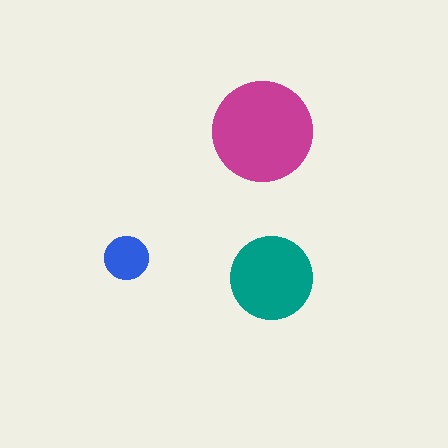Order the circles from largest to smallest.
the magenta one, the teal one, the blue one.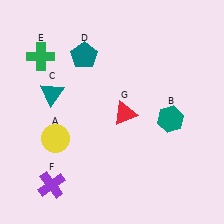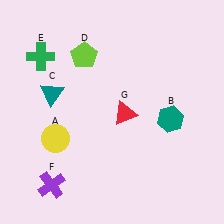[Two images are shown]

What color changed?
The pentagon (D) changed from teal in Image 1 to lime in Image 2.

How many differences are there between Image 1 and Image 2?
There is 1 difference between the two images.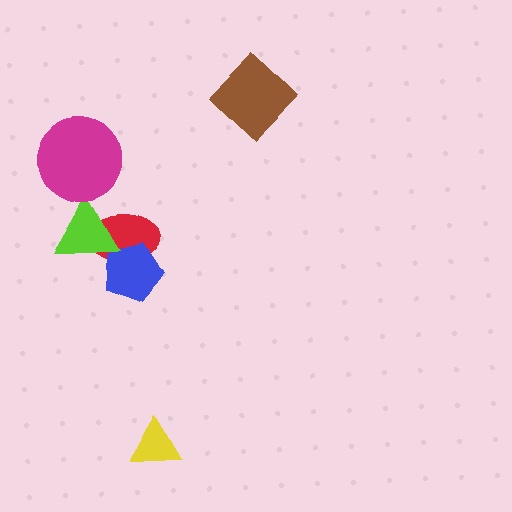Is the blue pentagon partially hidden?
Yes, it is partially covered by another shape.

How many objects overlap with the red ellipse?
2 objects overlap with the red ellipse.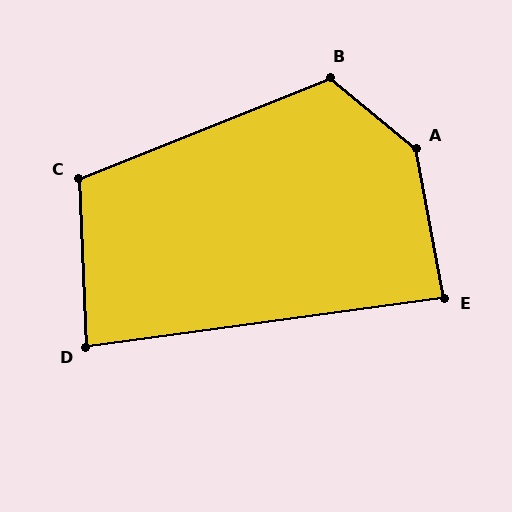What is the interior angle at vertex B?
Approximately 119 degrees (obtuse).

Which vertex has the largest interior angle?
A, at approximately 140 degrees.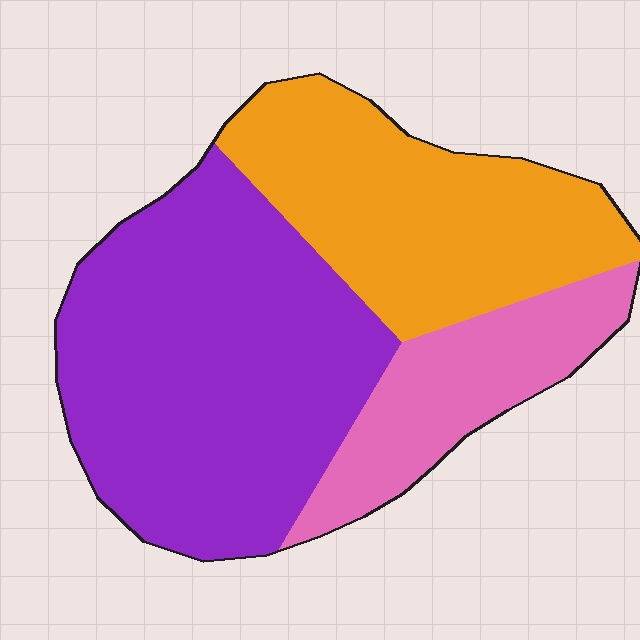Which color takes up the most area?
Purple, at roughly 50%.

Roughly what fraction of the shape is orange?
Orange takes up between a quarter and a half of the shape.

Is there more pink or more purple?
Purple.